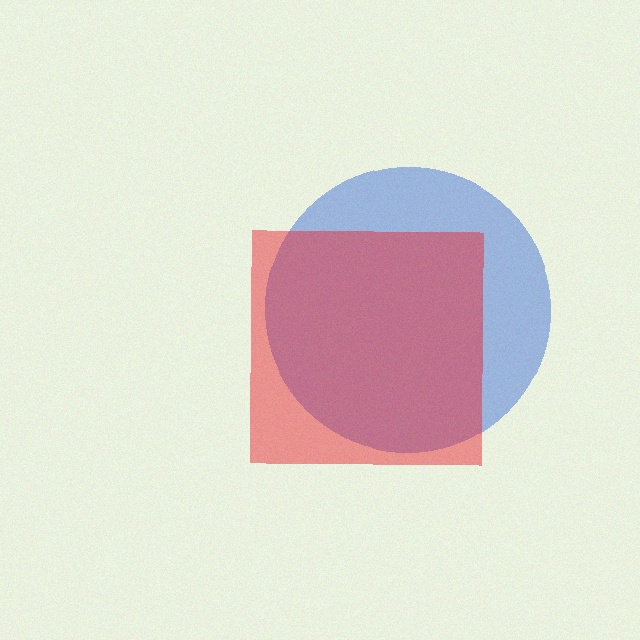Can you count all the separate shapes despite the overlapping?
Yes, there are 2 separate shapes.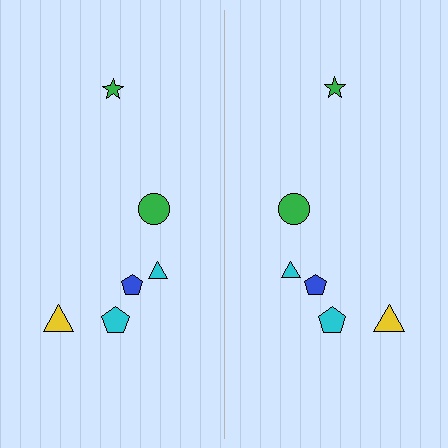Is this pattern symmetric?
Yes, this pattern has bilateral (reflection) symmetry.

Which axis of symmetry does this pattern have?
The pattern has a vertical axis of symmetry running through the center of the image.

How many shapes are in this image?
There are 12 shapes in this image.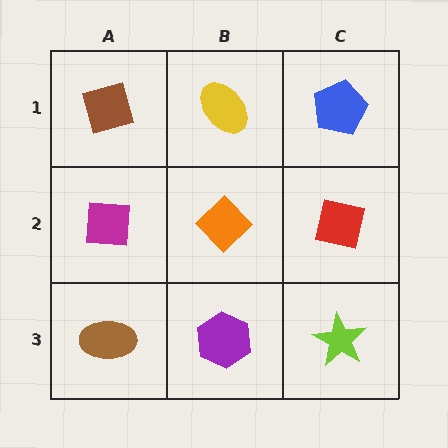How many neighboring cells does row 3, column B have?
3.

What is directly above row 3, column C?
A red square.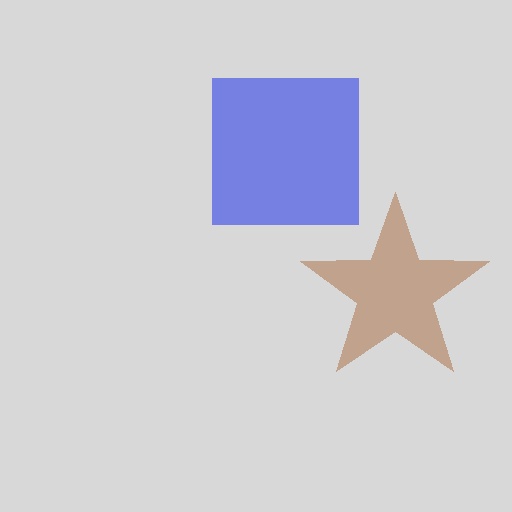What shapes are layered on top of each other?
The layered shapes are: a blue square, a brown star.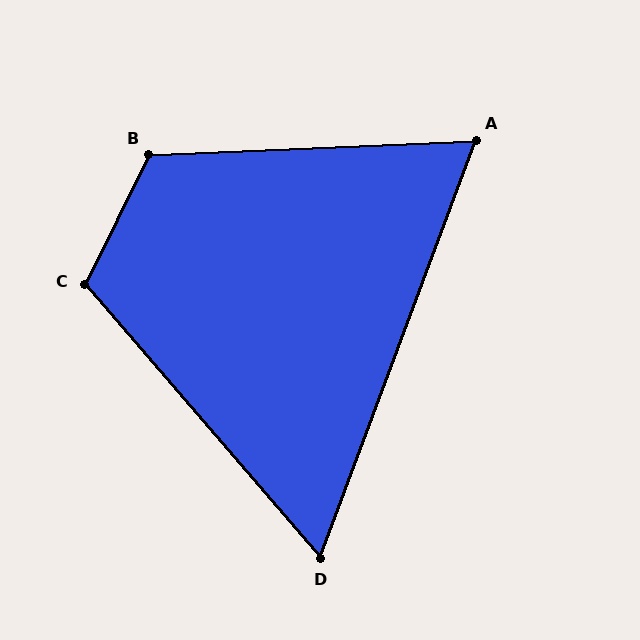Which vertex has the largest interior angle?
B, at approximately 119 degrees.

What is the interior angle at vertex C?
Approximately 113 degrees (obtuse).